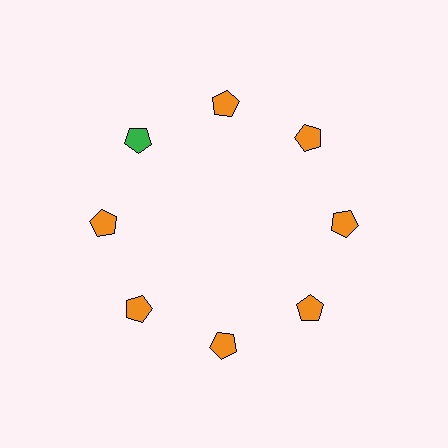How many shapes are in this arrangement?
There are 8 shapes arranged in a ring pattern.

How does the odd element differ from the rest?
It has a different color: green instead of orange.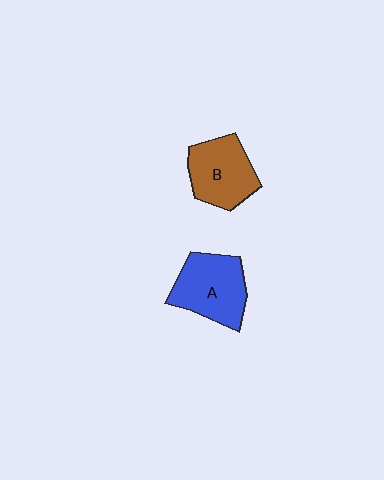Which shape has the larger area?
Shape A (blue).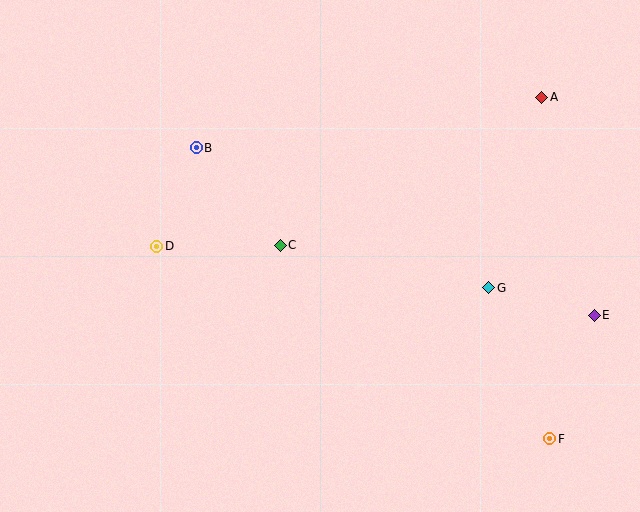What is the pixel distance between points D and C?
The distance between D and C is 124 pixels.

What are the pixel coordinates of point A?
Point A is at (542, 98).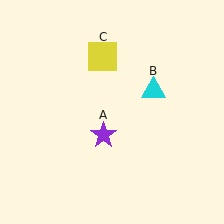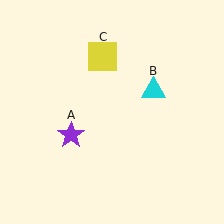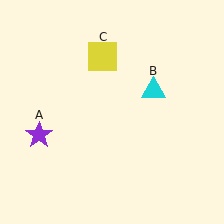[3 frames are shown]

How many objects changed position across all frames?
1 object changed position: purple star (object A).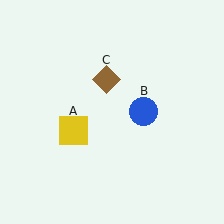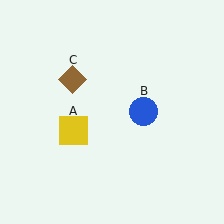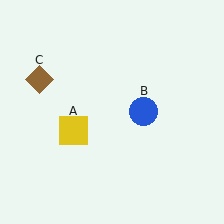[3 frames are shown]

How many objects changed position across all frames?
1 object changed position: brown diamond (object C).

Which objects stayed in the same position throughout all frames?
Yellow square (object A) and blue circle (object B) remained stationary.